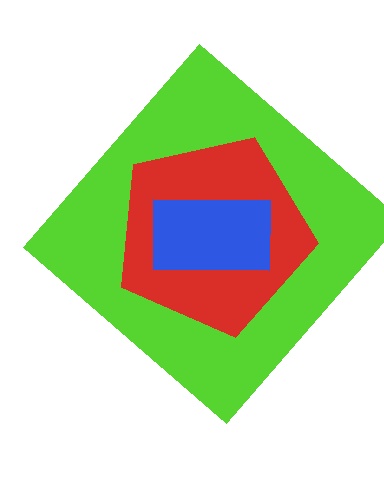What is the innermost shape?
The blue rectangle.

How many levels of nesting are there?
3.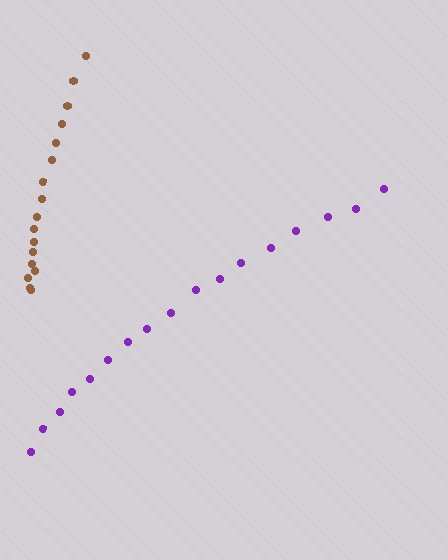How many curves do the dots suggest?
There are 2 distinct paths.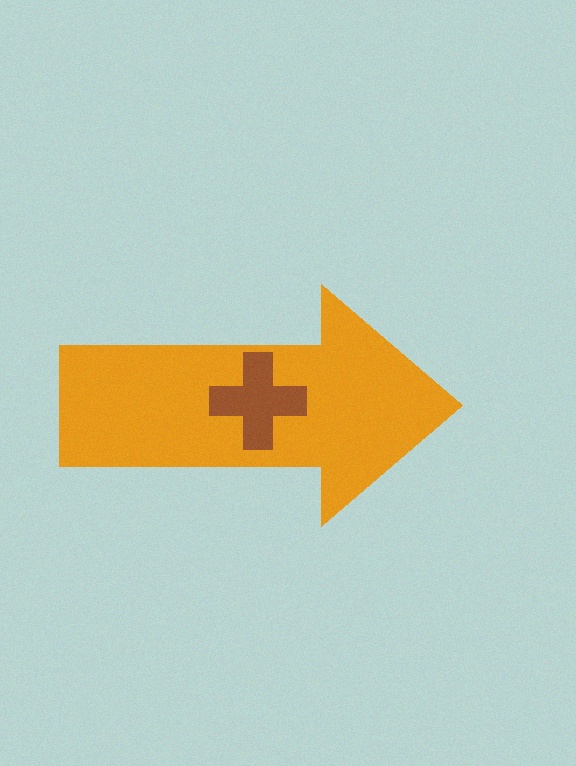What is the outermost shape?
The orange arrow.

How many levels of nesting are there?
2.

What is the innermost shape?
The brown cross.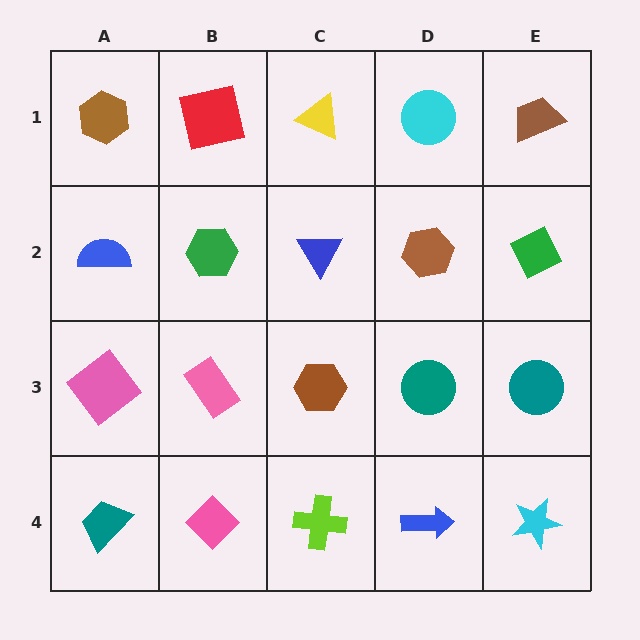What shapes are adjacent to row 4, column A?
A pink diamond (row 3, column A), a pink diamond (row 4, column B).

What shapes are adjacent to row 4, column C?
A brown hexagon (row 3, column C), a pink diamond (row 4, column B), a blue arrow (row 4, column D).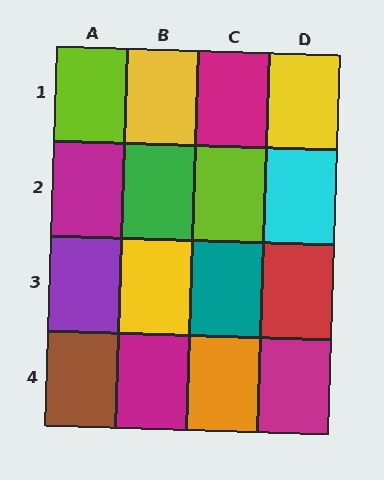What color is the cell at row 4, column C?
Orange.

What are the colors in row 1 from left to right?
Lime, yellow, magenta, yellow.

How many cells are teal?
1 cell is teal.